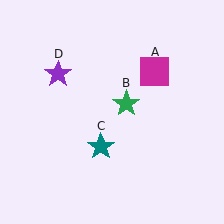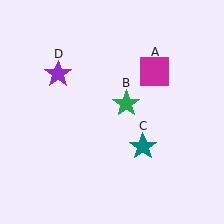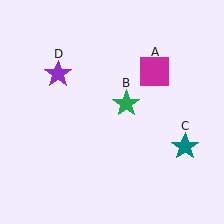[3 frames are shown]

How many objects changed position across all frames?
1 object changed position: teal star (object C).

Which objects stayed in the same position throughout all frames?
Magenta square (object A) and green star (object B) and purple star (object D) remained stationary.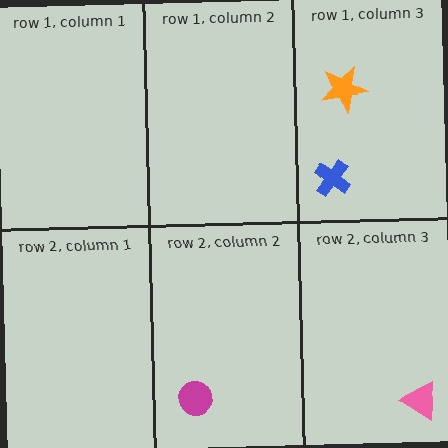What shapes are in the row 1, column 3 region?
The blue cross, the orange star.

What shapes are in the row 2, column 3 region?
The pink triangle.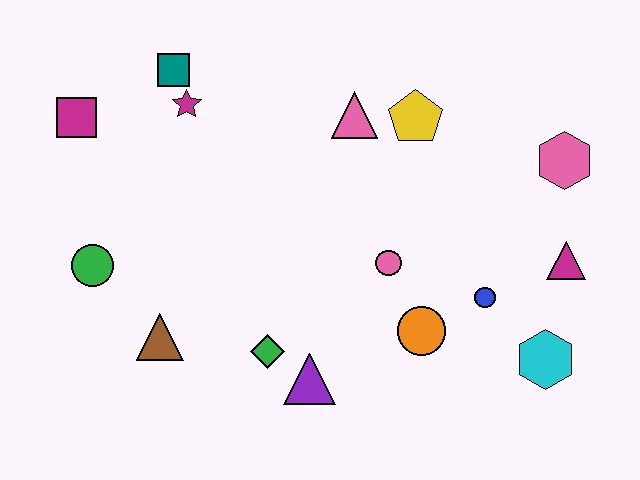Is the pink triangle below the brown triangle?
No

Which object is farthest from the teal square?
The cyan hexagon is farthest from the teal square.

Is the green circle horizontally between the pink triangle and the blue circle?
No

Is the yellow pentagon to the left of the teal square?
No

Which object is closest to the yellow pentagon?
The pink triangle is closest to the yellow pentagon.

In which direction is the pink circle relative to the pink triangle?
The pink circle is below the pink triangle.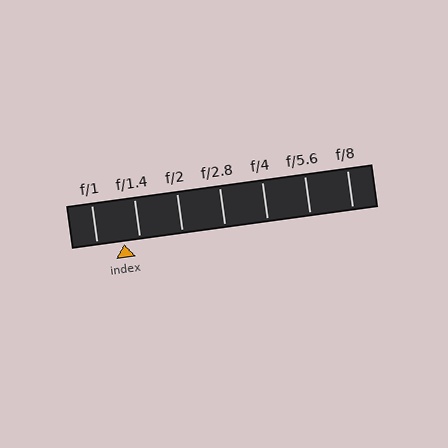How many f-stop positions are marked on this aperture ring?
There are 7 f-stop positions marked.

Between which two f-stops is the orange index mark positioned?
The index mark is between f/1 and f/1.4.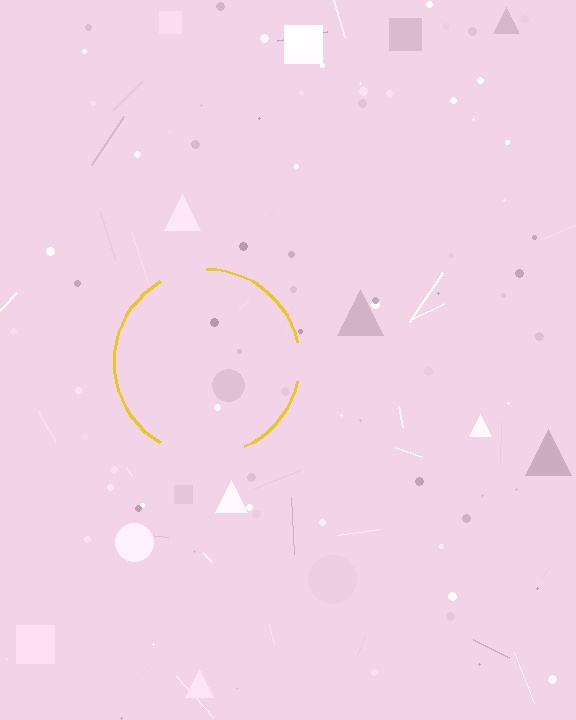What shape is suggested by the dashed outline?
The dashed outline suggests a circle.